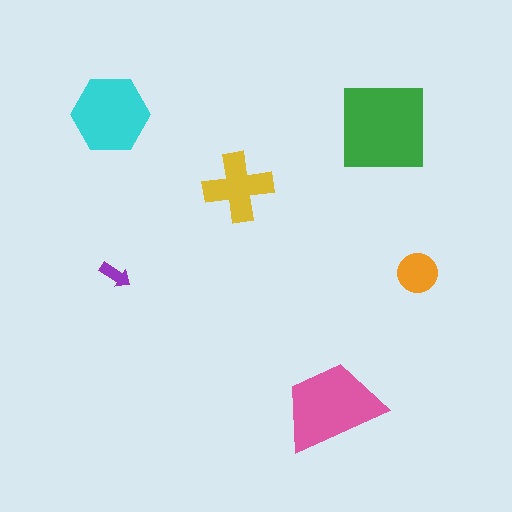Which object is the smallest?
The purple arrow.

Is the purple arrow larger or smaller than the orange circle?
Smaller.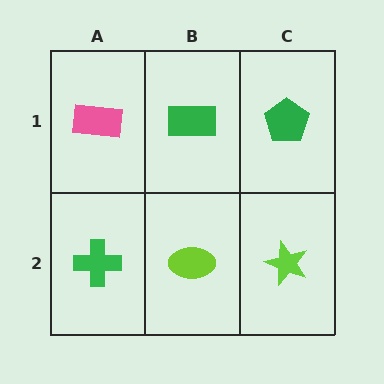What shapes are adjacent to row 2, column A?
A pink rectangle (row 1, column A), a lime ellipse (row 2, column B).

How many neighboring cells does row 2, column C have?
2.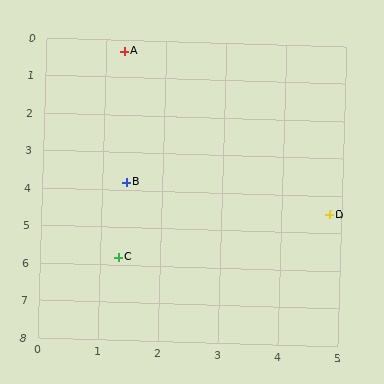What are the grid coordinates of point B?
Point B is at approximately (1.4, 3.8).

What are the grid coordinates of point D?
Point D is at approximately (4.8, 4.5).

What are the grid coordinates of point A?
Point A is at approximately (1.3, 0.3).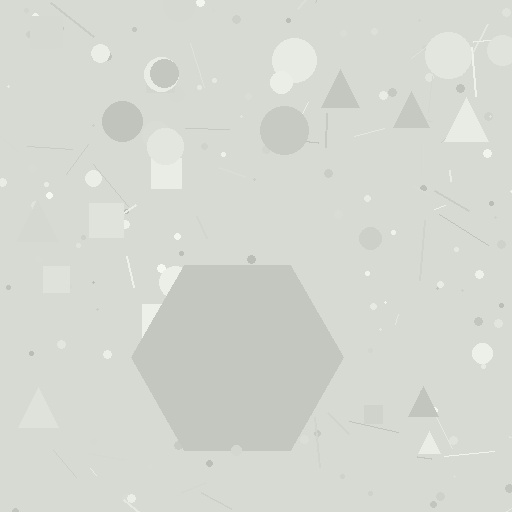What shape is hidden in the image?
A hexagon is hidden in the image.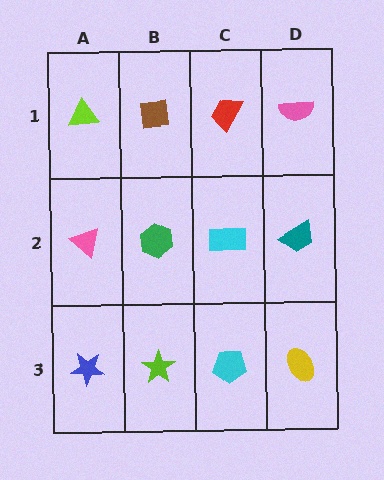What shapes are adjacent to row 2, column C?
A red trapezoid (row 1, column C), a cyan pentagon (row 3, column C), a green hexagon (row 2, column B), a teal trapezoid (row 2, column D).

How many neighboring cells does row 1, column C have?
3.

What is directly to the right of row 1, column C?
A pink semicircle.